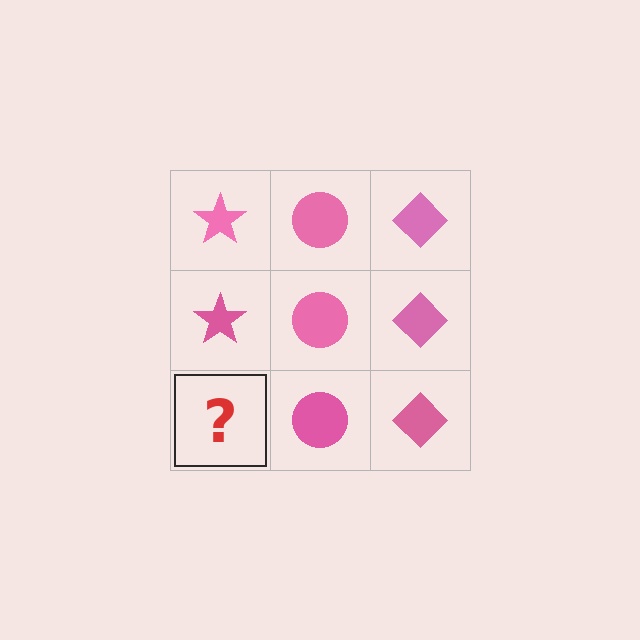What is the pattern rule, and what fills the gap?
The rule is that each column has a consistent shape. The gap should be filled with a pink star.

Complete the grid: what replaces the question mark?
The question mark should be replaced with a pink star.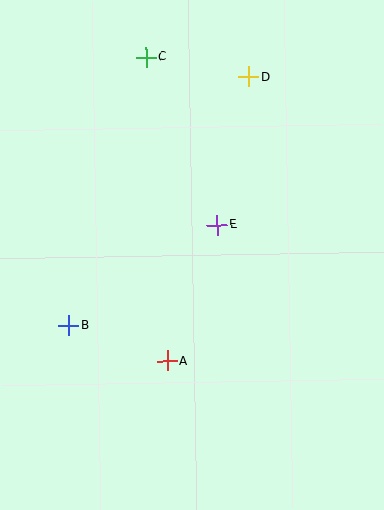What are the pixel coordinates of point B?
Point B is at (69, 325).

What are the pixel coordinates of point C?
Point C is at (146, 57).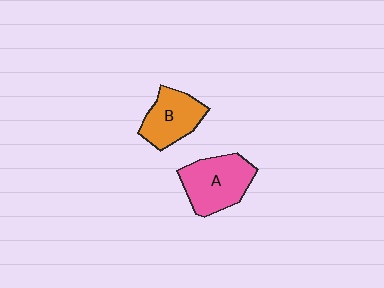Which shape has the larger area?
Shape A (pink).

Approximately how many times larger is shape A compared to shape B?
Approximately 1.3 times.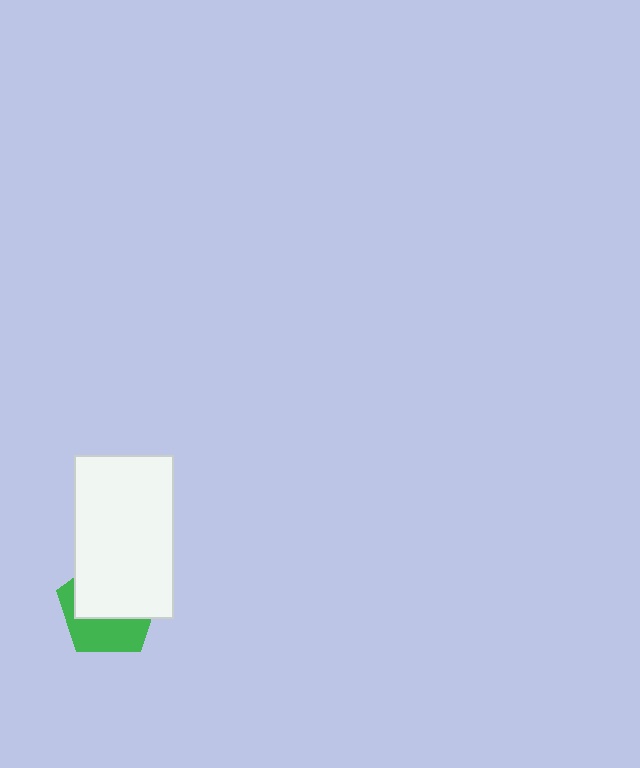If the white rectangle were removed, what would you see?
You would see the complete green pentagon.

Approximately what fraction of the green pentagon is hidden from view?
Roughly 60% of the green pentagon is hidden behind the white rectangle.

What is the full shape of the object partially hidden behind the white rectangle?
The partially hidden object is a green pentagon.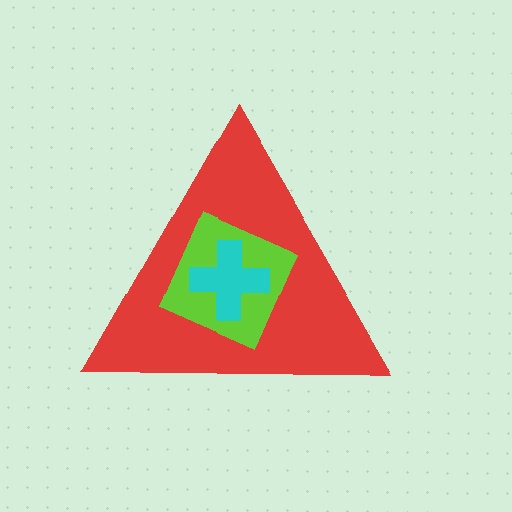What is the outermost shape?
The red triangle.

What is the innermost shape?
The cyan cross.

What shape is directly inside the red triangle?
The lime square.